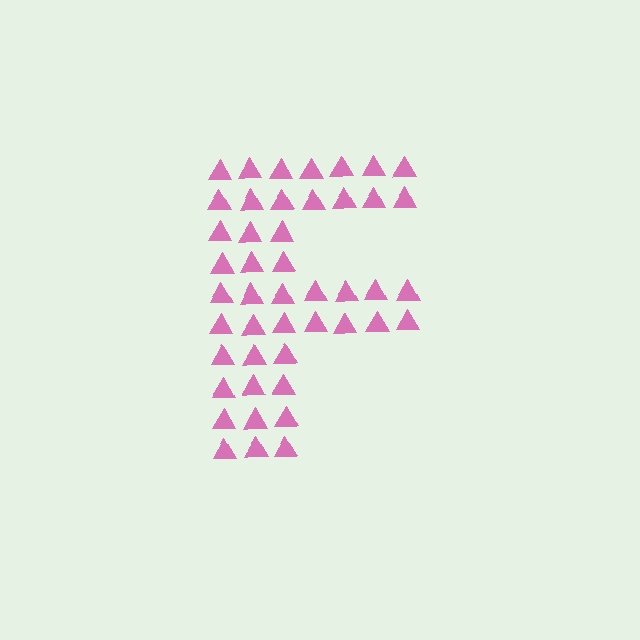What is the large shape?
The large shape is the letter F.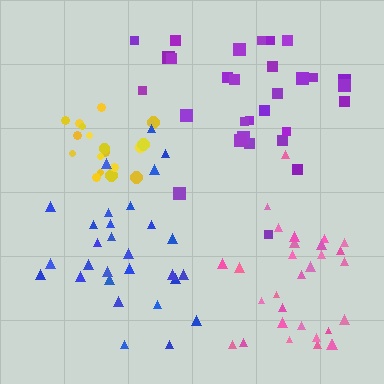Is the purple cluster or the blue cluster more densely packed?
Blue.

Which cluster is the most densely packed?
Yellow.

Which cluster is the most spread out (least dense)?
Purple.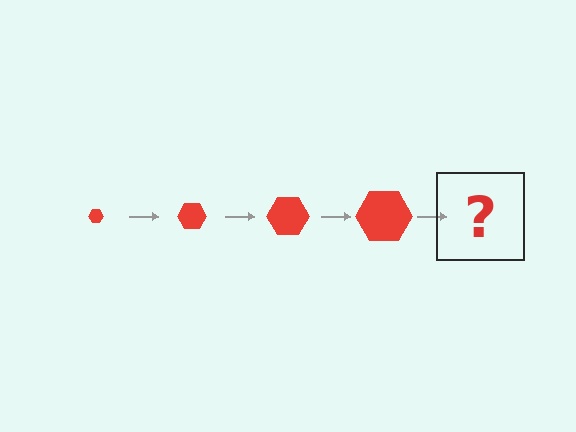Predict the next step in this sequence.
The next step is a red hexagon, larger than the previous one.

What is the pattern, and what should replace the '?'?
The pattern is that the hexagon gets progressively larger each step. The '?' should be a red hexagon, larger than the previous one.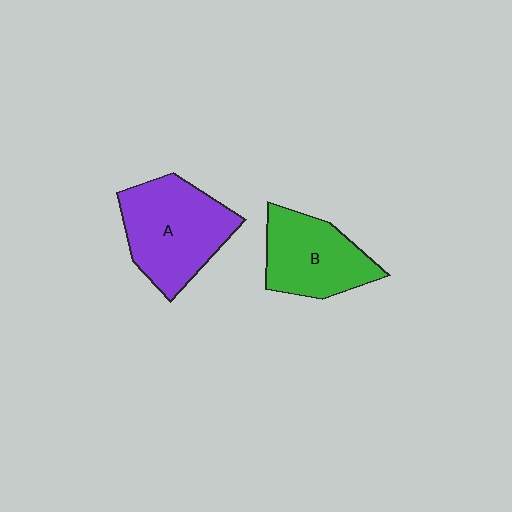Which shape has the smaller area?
Shape B (green).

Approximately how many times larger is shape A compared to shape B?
Approximately 1.3 times.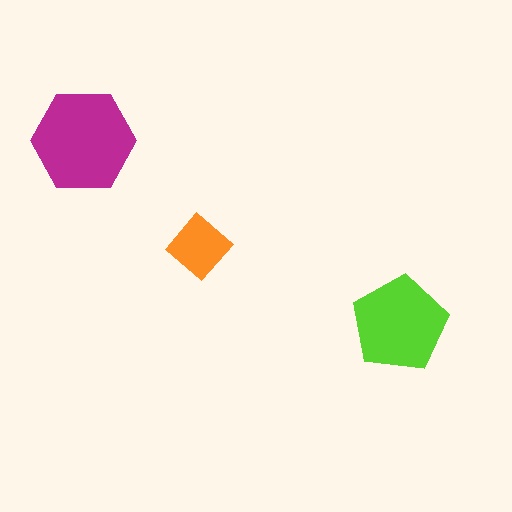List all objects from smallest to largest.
The orange diamond, the lime pentagon, the magenta hexagon.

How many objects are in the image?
There are 3 objects in the image.